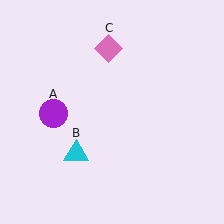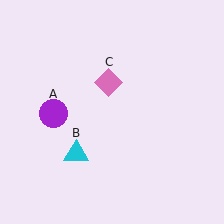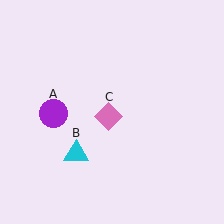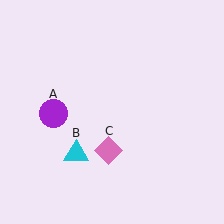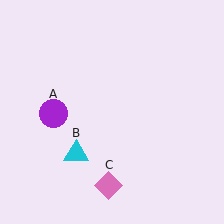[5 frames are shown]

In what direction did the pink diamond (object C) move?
The pink diamond (object C) moved down.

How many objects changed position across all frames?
1 object changed position: pink diamond (object C).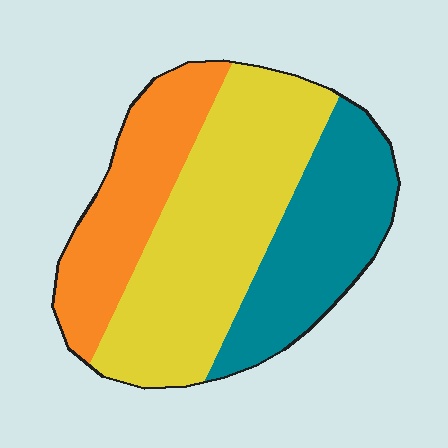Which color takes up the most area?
Yellow, at roughly 45%.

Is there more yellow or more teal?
Yellow.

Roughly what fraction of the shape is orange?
Orange covers about 25% of the shape.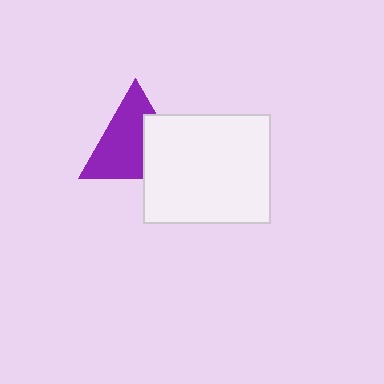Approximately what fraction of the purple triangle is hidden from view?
Roughly 35% of the purple triangle is hidden behind the white rectangle.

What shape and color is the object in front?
The object in front is a white rectangle.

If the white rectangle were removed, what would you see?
You would see the complete purple triangle.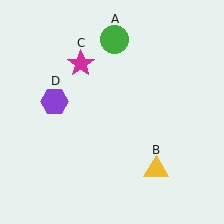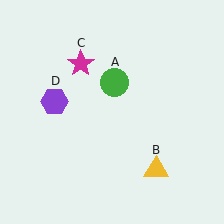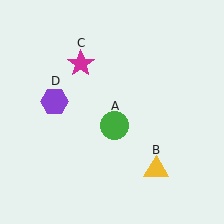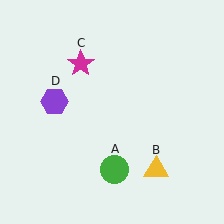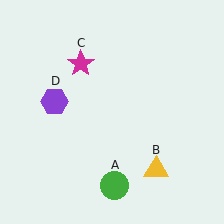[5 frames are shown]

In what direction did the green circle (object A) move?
The green circle (object A) moved down.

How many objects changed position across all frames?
1 object changed position: green circle (object A).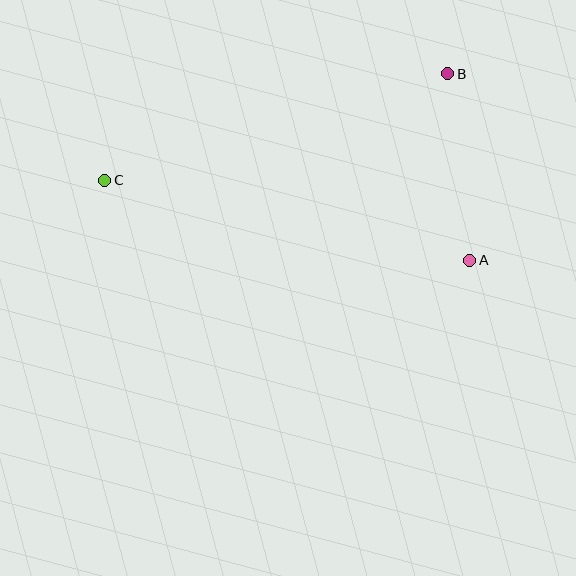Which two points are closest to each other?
Points A and B are closest to each other.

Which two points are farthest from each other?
Points A and C are farthest from each other.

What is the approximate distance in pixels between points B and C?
The distance between B and C is approximately 359 pixels.